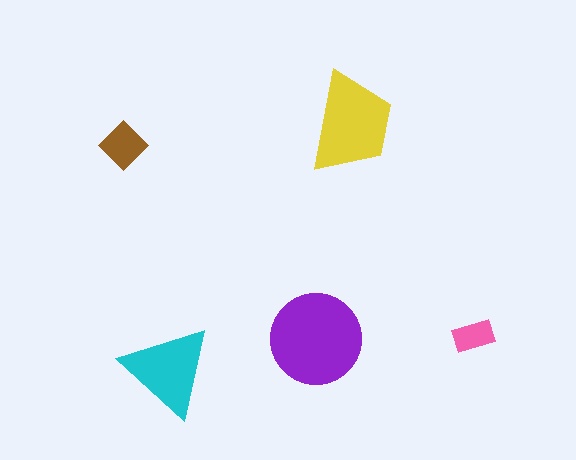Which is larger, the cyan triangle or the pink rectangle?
The cyan triangle.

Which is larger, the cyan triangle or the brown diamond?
The cyan triangle.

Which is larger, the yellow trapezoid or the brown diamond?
The yellow trapezoid.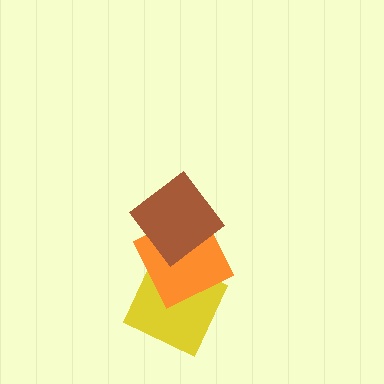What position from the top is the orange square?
The orange square is 2nd from the top.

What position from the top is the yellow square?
The yellow square is 3rd from the top.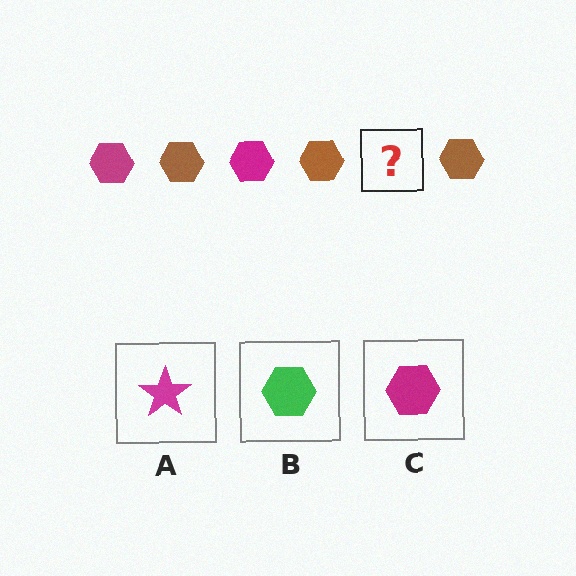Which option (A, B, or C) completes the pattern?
C.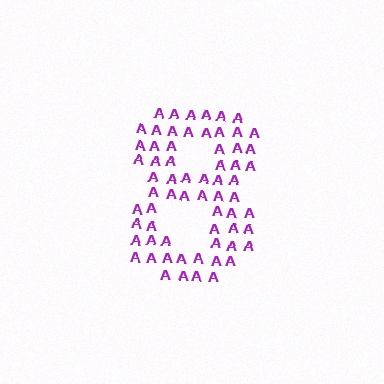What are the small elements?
The small elements are letter A's.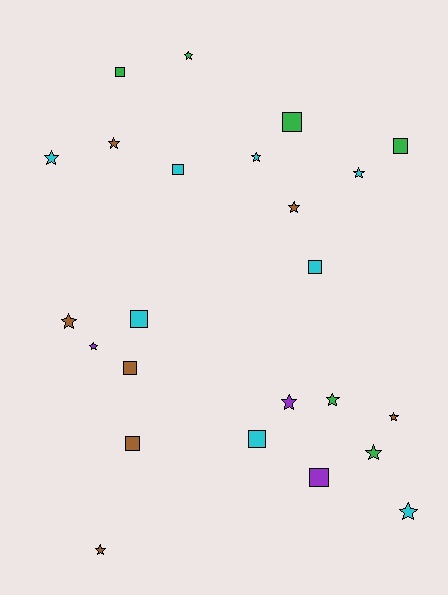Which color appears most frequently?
Cyan, with 8 objects.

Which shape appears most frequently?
Star, with 14 objects.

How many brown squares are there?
There are 2 brown squares.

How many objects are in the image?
There are 24 objects.